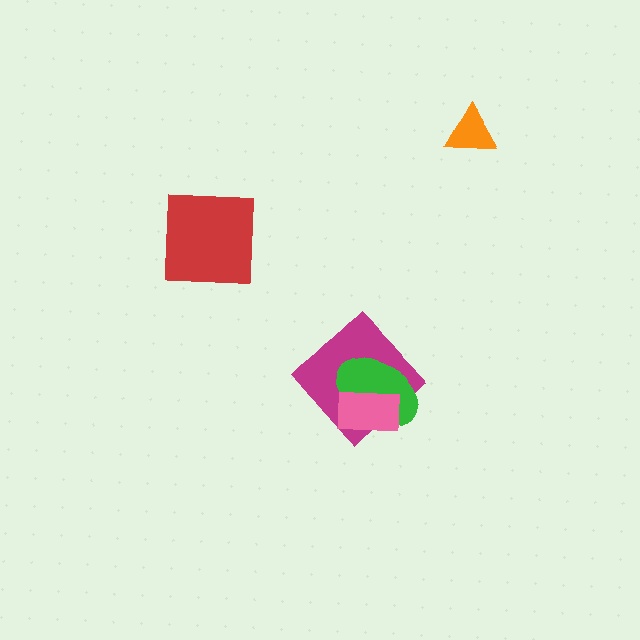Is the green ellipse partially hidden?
Yes, it is partially covered by another shape.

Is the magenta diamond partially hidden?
Yes, it is partially covered by another shape.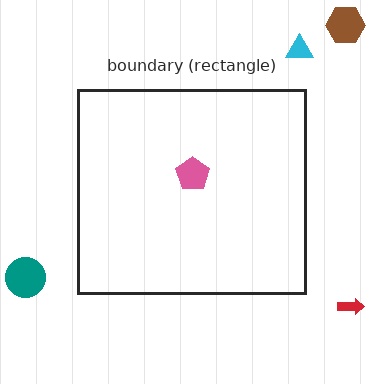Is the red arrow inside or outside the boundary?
Outside.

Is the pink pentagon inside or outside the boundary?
Inside.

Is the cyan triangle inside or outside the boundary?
Outside.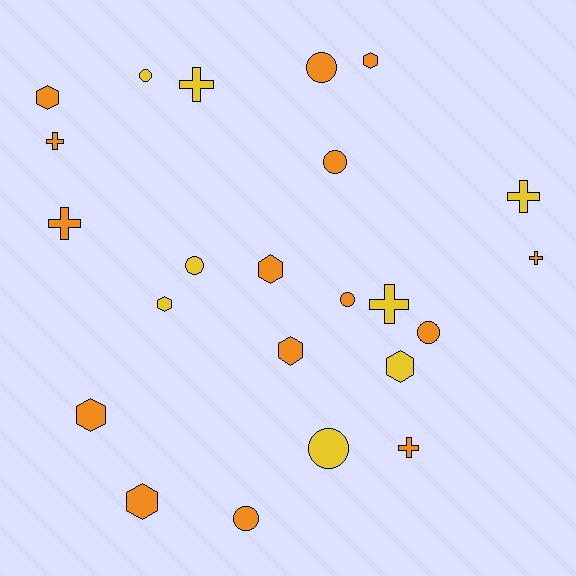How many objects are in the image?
There are 23 objects.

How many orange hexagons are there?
There are 6 orange hexagons.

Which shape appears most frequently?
Hexagon, with 8 objects.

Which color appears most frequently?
Orange, with 15 objects.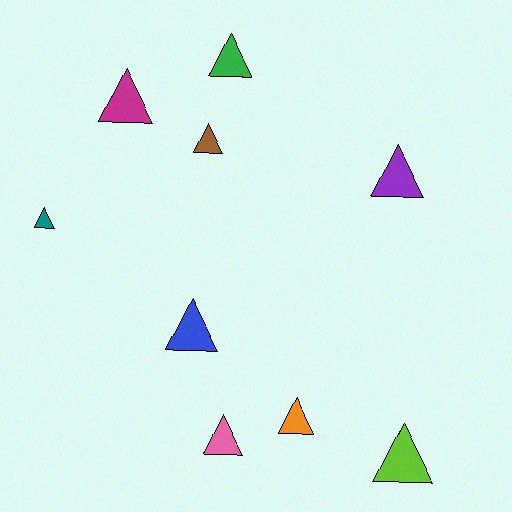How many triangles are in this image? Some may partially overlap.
There are 9 triangles.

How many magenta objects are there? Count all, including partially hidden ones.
There is 1 magenta object.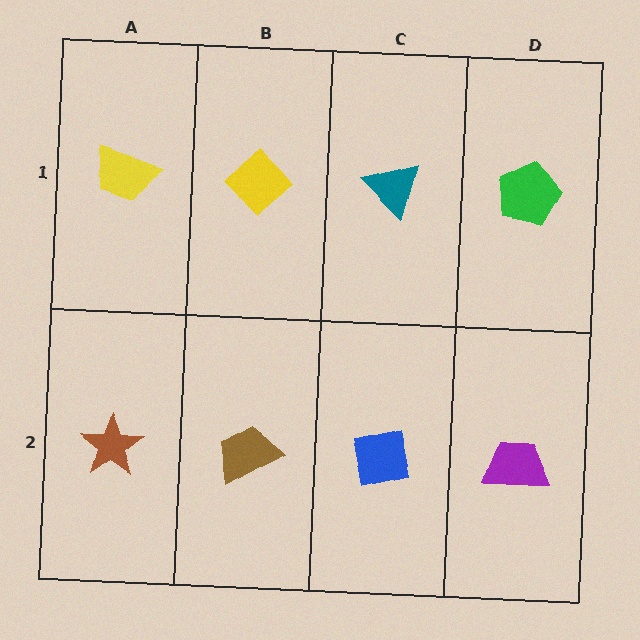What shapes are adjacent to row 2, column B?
A yellow diamond (row 1, column B), a brown star (row 2, column A), a blue square (row 2, column C).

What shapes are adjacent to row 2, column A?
A yellow trapezoid (row 1, column A), a brown trapezoid (row 2, column B).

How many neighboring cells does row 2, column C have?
3.